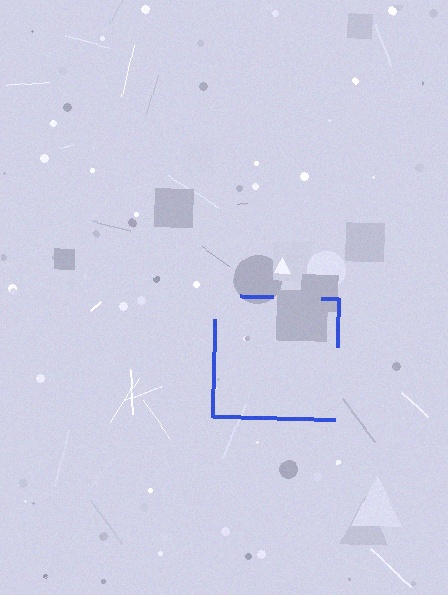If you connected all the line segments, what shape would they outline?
They would outline a square.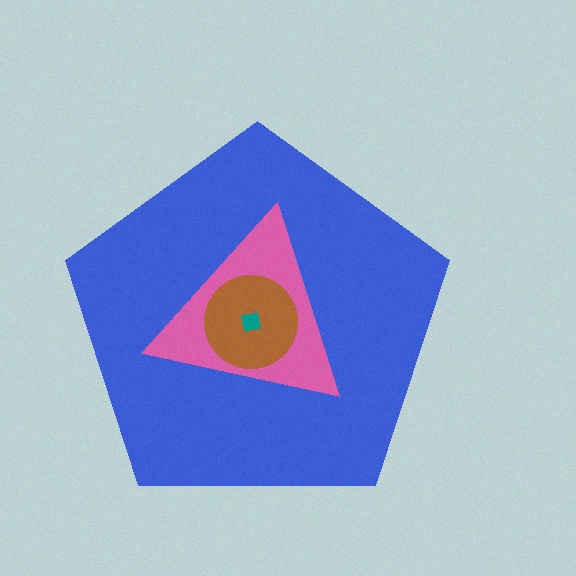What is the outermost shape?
The blue pentagon.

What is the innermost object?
The teal square.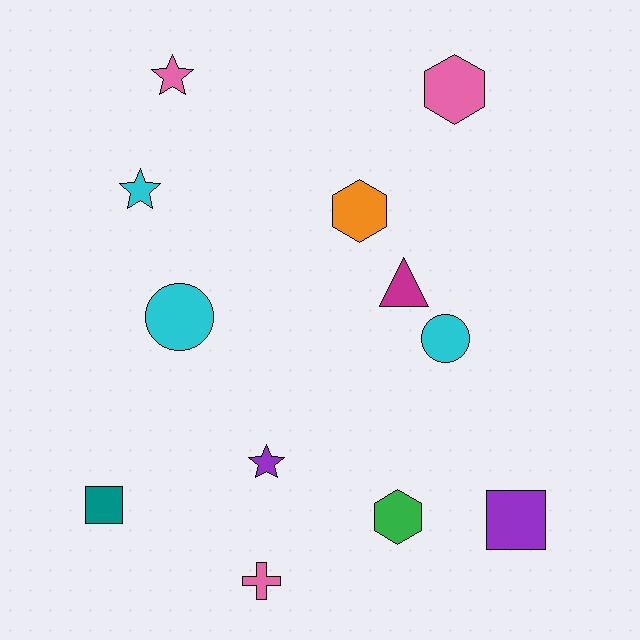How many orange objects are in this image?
There is 1 orange object.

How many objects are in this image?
There are 12 objects.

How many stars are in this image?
There are 3 stars.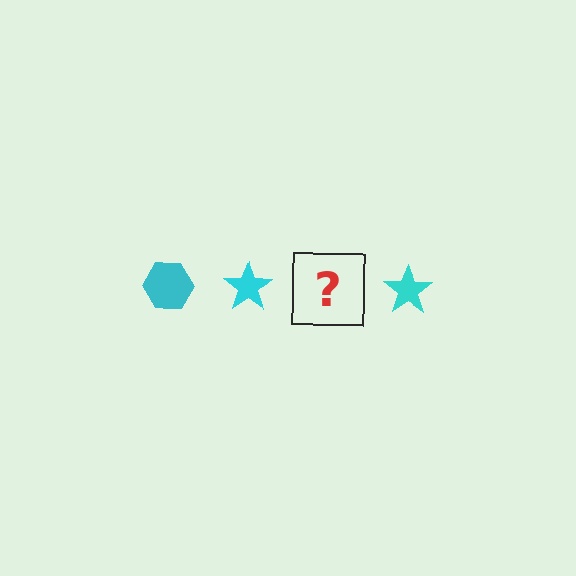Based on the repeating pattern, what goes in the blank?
The blank should be a cyan hexagon.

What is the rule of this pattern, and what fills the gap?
The rule is that the pattern cycles through hexagon, star shapes in cyan. The gap should be filled with a cyan hexagon.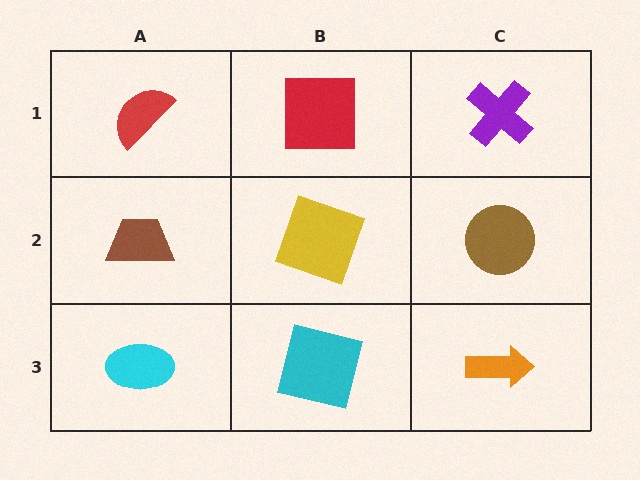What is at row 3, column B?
A cyan square.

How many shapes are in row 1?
3 shapes.